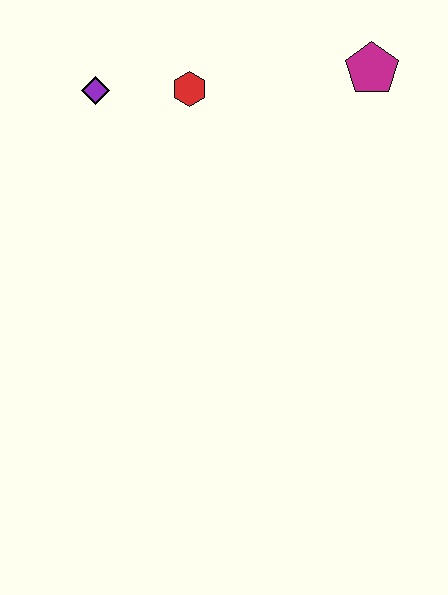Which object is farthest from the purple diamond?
The magenta pentagon is farthest from the purple diamond.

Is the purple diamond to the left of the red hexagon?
Yes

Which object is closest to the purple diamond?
The red hexagon is closest to the purple diamond.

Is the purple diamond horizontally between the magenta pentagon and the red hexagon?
No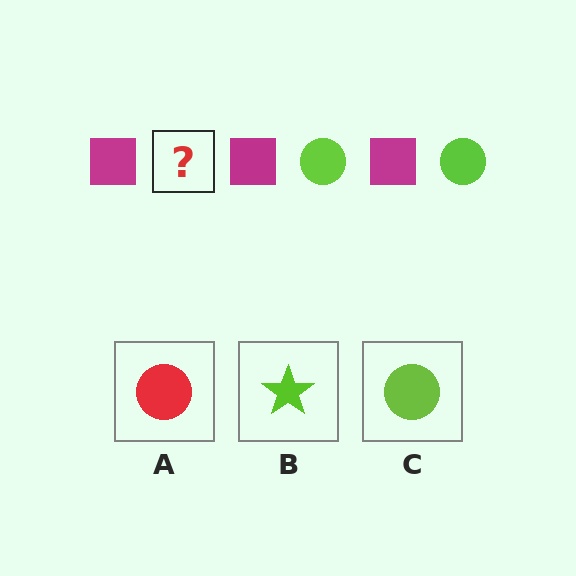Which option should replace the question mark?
Option C.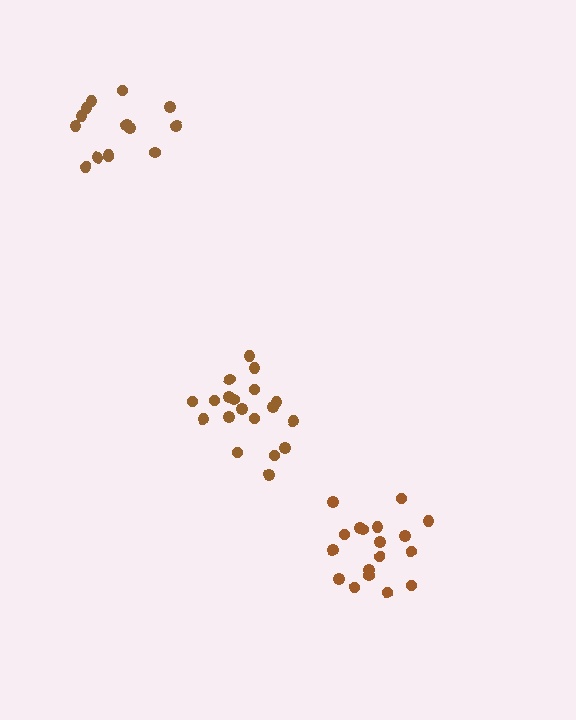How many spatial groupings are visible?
There are 3 spatial groupings.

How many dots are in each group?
Group 1: 14 dots, Group 2: 19 dots, Group 3: 18 dots (51 total).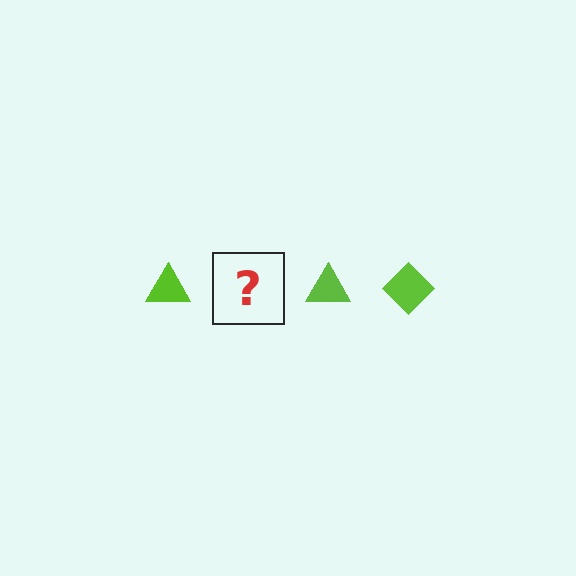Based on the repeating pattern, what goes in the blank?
The blank should be a lime diamond.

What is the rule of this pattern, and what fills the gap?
The rule is that the pattern cycles through triangle, diamond shapes in lime. The gap should be filled with a lime diamond.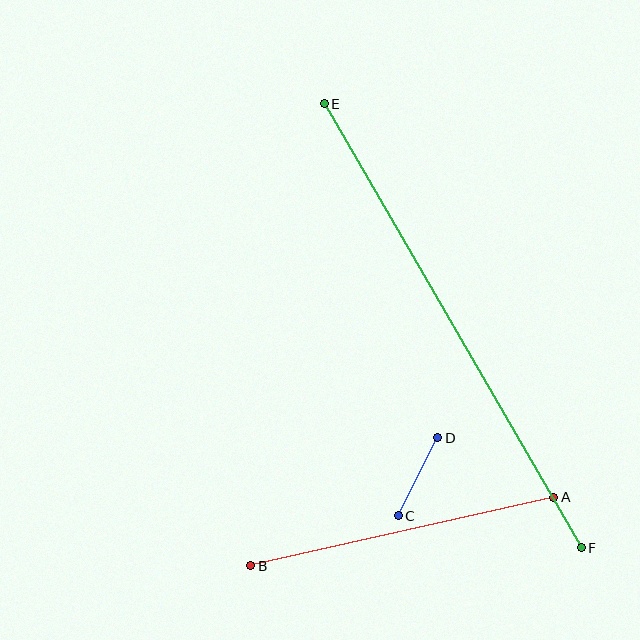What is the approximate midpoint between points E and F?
The midpoint is at approximately (453, 326) pixels.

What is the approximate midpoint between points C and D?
The midpoint is at approximately (418, 477) pixels.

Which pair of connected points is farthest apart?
Points E and F are farthest apart.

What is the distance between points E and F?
The distance is approximately 513 pixels.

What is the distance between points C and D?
The distance is approximately 87 pixels.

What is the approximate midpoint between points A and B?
The midpoint is at approximately (402, 532) pixels.